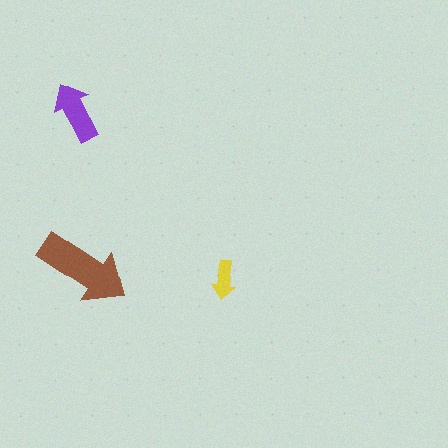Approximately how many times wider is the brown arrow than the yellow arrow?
About 2.5 times wider.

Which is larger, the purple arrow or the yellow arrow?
The purple one.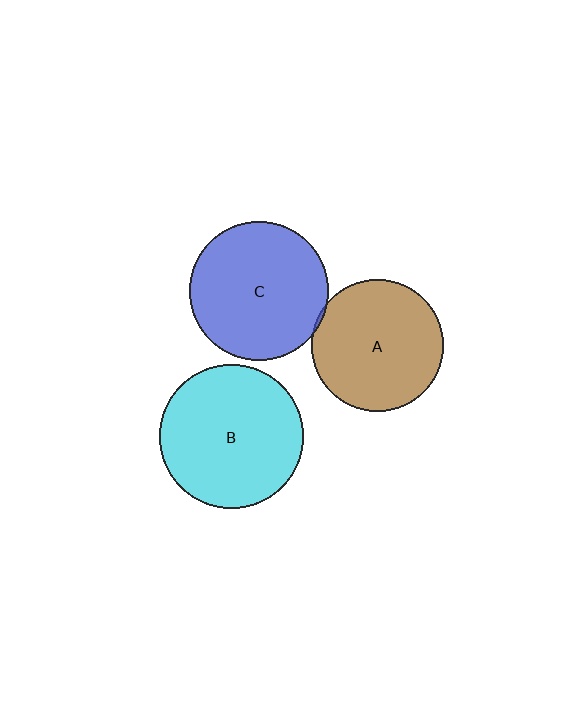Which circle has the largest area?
Circle B (cyan).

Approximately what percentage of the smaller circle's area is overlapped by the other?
Approximately 5%.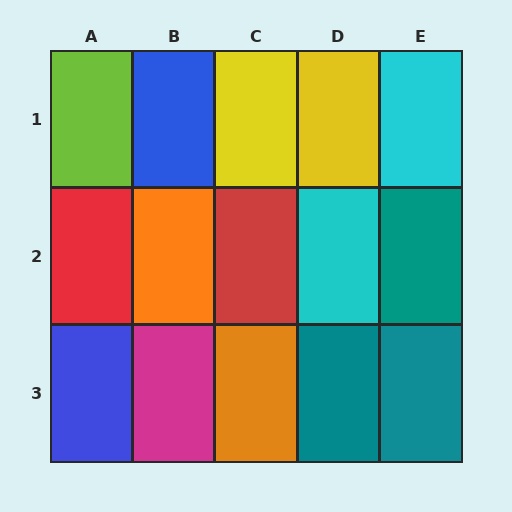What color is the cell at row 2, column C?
Red.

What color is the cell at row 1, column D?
Yellow.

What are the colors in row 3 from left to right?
Blue, magenta, orange, teal, teal.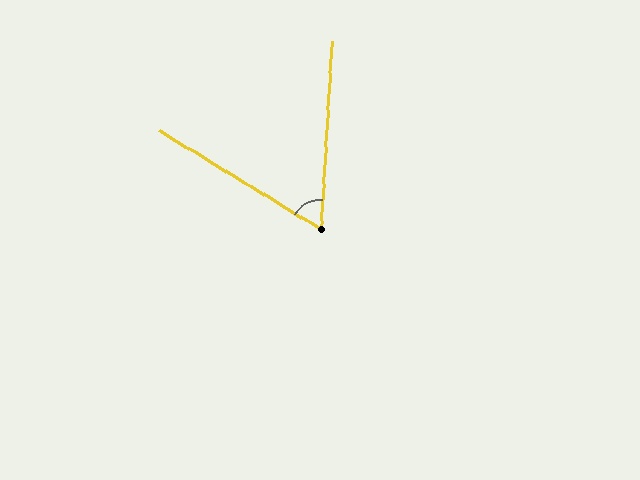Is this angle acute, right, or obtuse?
It is acute.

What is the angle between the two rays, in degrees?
Approximately 62 degrees.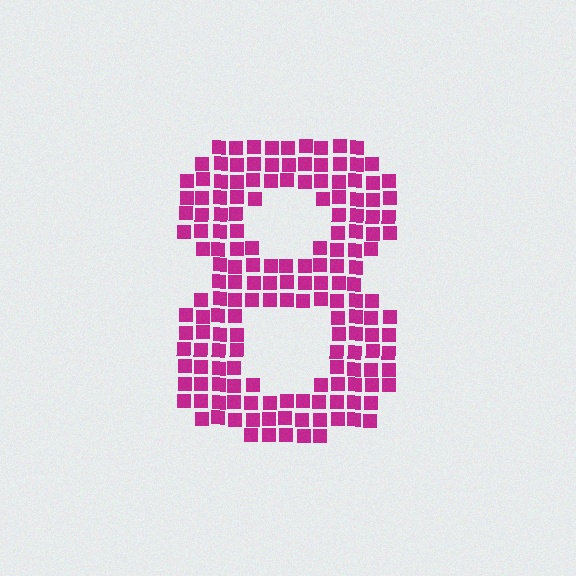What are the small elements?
The small elements are squares.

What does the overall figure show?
The overall figure shows the digit 8.